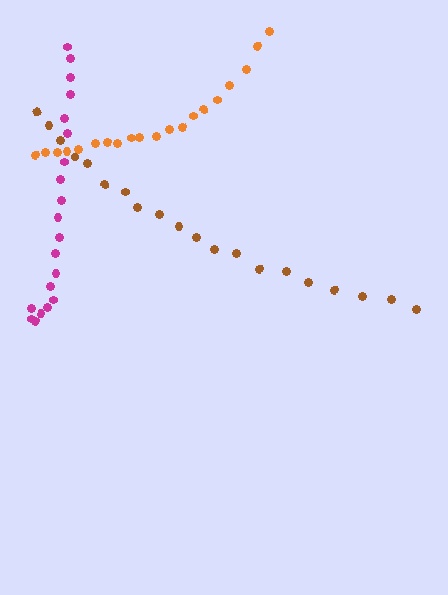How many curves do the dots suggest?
There are 3 distinct paths.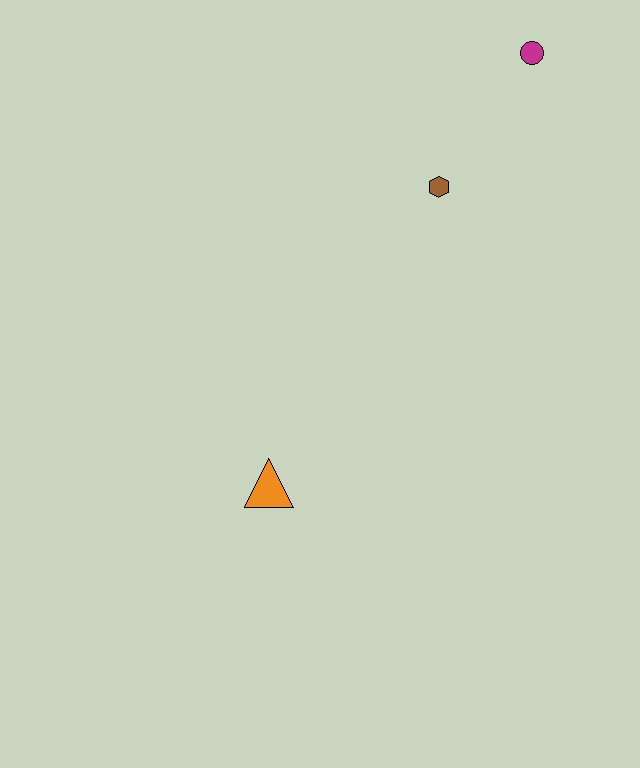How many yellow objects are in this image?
There are no yellow objects.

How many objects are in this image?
There are 3 objects.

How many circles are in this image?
There is 1 circle.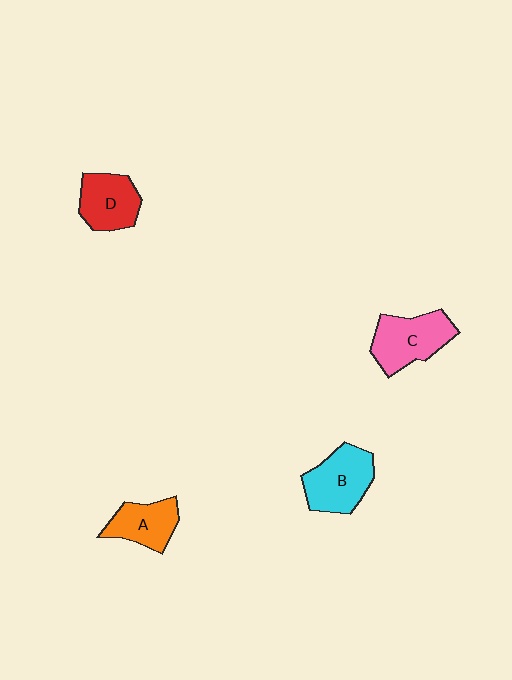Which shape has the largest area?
Shape B (cyan).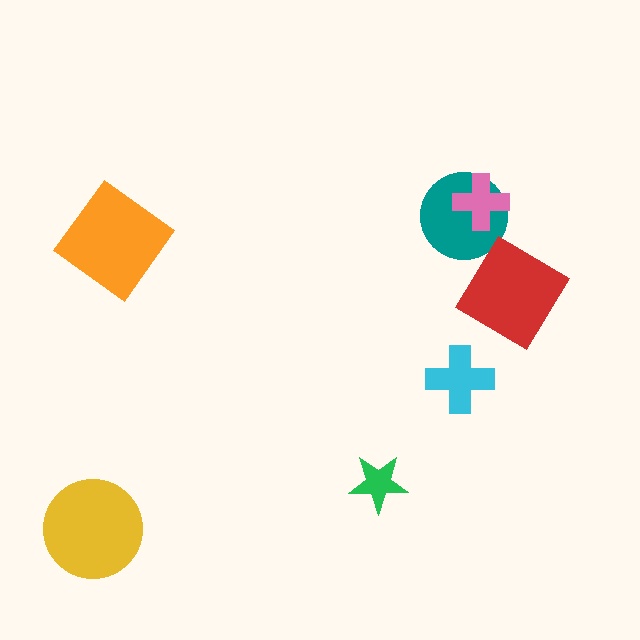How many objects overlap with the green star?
0 objects overlap with the green star.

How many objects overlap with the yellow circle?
0 objects overlap with the yellow circle.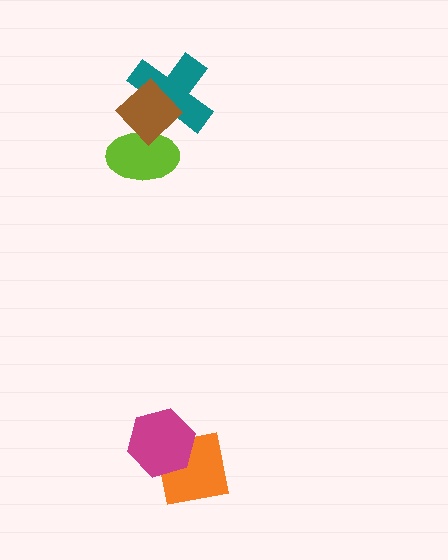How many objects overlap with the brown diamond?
2 objects overlap with the brown diamond.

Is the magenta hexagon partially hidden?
No, no other shape covers it.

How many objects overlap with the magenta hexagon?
1 object overlaps with the magenta hexagon.